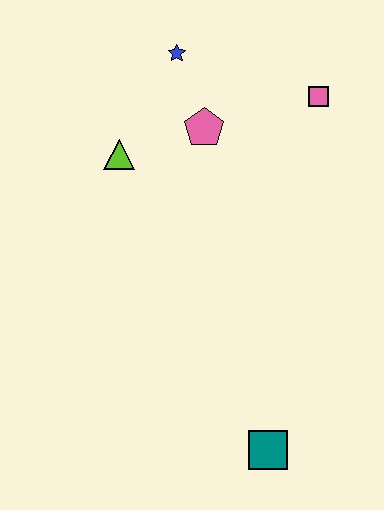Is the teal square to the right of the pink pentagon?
Yes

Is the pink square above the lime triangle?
Yes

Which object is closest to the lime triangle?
The pink pentagon is closest to the lime triangle.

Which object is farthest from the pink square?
The teal square is farthest from the pink square.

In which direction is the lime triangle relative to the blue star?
The lime triangle is below the blue star.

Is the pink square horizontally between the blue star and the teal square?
No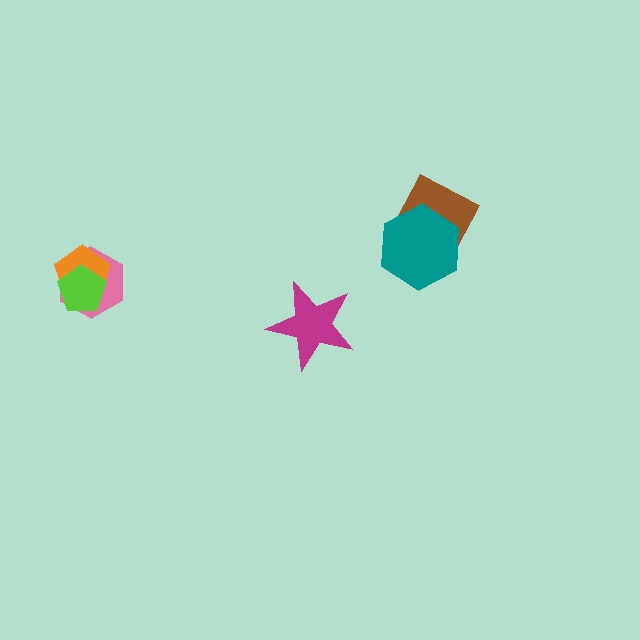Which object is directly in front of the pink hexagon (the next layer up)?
The orange pentagon is directly in front of the pink hexagon.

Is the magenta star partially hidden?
No, no other shape covers it.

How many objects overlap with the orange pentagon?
2 objects overlap with the orange pentagon.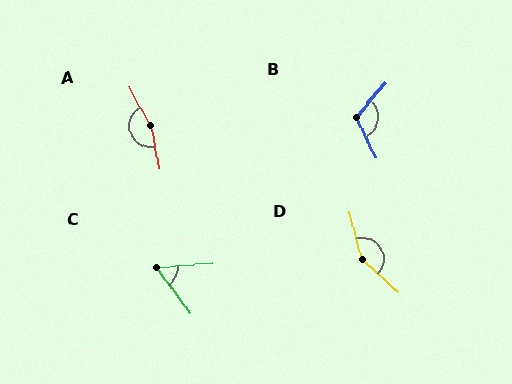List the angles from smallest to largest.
C (58°), B (116°), D (147°), A (162°).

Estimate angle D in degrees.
Approximately 147 degrees.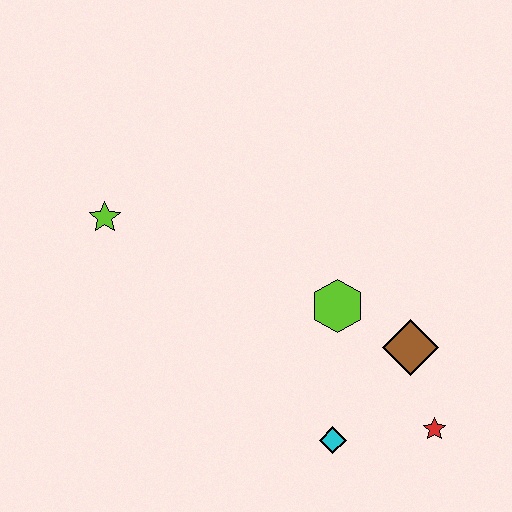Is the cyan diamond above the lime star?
No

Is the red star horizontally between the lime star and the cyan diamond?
No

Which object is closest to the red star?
The brown diamond is closest to the red star.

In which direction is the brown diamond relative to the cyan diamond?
The brown diamond is above the cyan diamond.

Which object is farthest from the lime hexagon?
The lime star is farthest from the lime hexagon.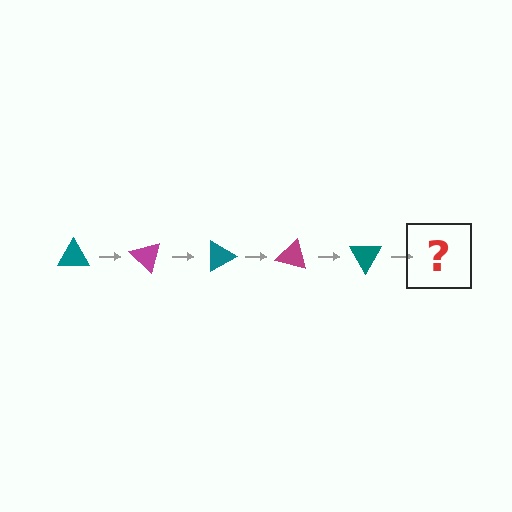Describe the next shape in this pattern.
It should be a magenta triangle, rotated 225 degrees from the start.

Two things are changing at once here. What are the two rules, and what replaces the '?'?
The two rules are that it rotates 45 degrees each step and the color cycles through teal and magenta. The '?' should be a magenta triangle, rotated 225 degrees from the start.